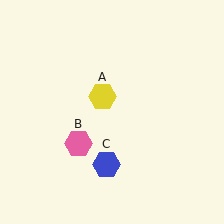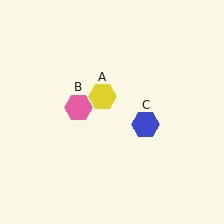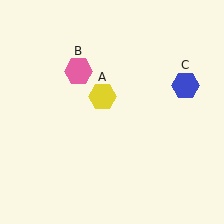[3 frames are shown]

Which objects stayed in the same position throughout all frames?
Yellow hexagon (object A) remained stationary.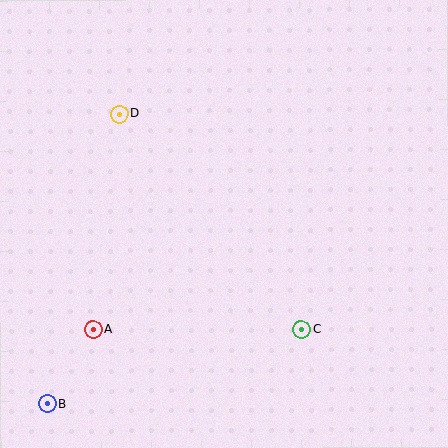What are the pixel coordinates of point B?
Point B is at (47, 403).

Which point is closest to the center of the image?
Point C at (301, 329) is closest to the center.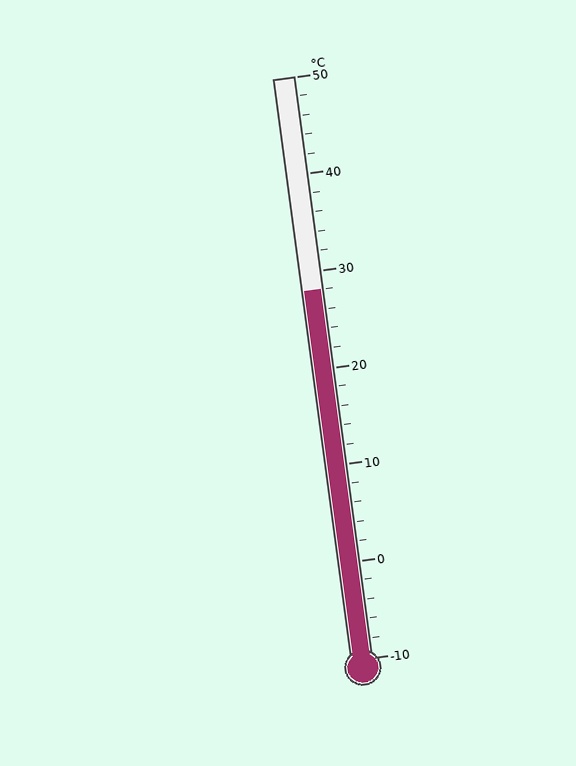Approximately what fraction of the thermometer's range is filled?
The thermometer is filled to approximately 65% of its range.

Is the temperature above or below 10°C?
The temperature is above 10°C.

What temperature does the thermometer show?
The thermometer shows approximately 28°C.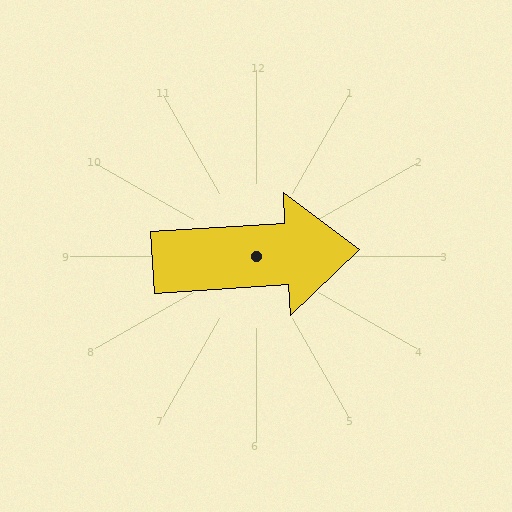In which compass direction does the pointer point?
East.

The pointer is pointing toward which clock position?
Roughly 3 o'clock.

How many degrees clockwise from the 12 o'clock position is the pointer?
Approximately 86 degrees.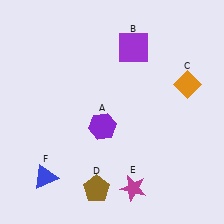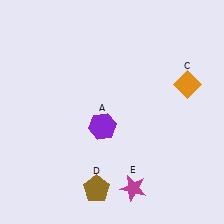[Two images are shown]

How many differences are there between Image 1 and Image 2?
There are 2 differences between the two images.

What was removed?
The purple square (B), the blue triangle (F) were removed in Image 2.